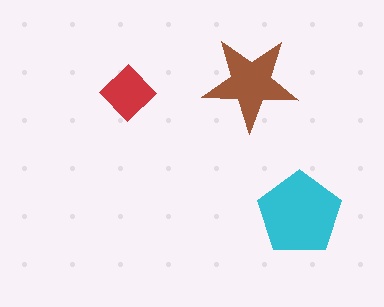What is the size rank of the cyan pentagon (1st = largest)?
1st.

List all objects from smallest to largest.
The red diamond, the brown star, the cyan pentagon.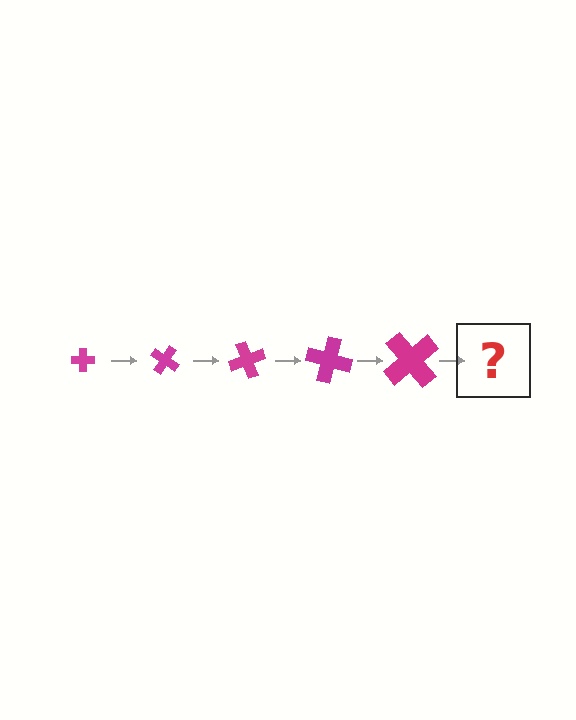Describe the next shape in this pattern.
It should be a cross, larger than the previous one and rotated 175 degrees from the start.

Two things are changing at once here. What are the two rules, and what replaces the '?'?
The two rules are that the cross grows larger each step and it rotates 35 degrees each step. The '?' should be a cross, larger than the previous one and rotated 175 degrees from the start.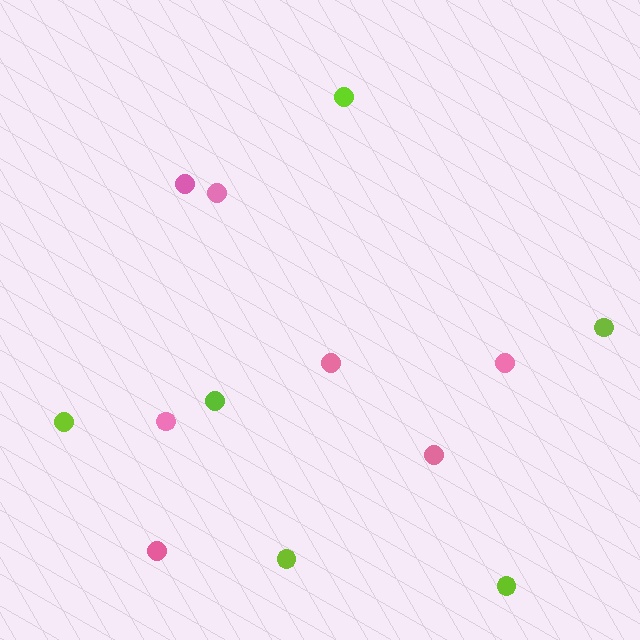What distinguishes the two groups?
There are 2 groups: one group of lime circles (6) and one group of pink circles (7).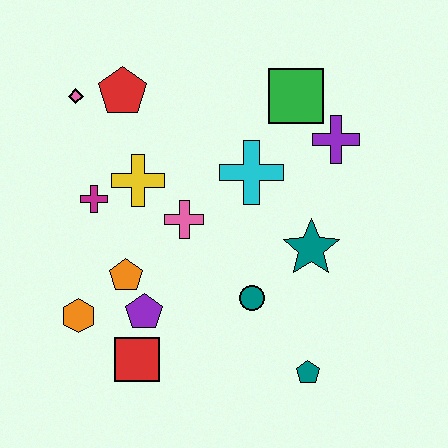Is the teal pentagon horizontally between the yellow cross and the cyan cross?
No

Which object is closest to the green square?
The purple cross is closest to the green square.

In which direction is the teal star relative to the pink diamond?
The teal star is to the right of the pink diamond.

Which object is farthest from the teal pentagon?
The pink diamond is farthest from the teal pentagon.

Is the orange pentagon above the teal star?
No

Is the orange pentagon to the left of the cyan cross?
Yes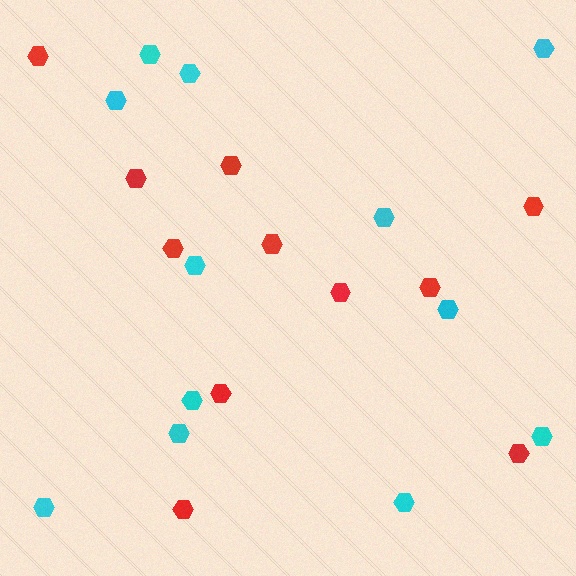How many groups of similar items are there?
There are 2 groups: one group of red hexagons (11) and one group of cyan hexagons (12).